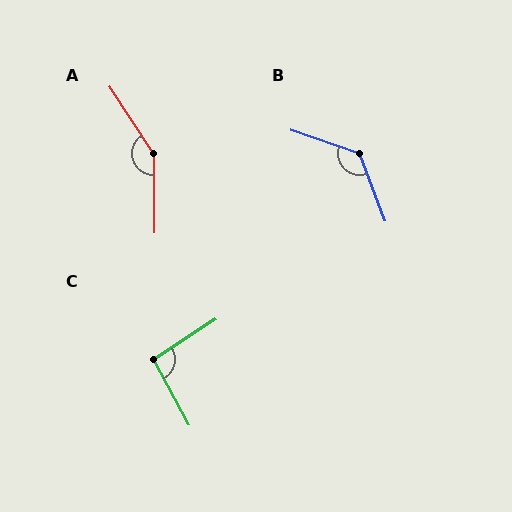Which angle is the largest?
A, at approximately 148 degrees.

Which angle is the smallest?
C, at approximately 94 degrees.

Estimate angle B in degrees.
Approximately 130 degrees.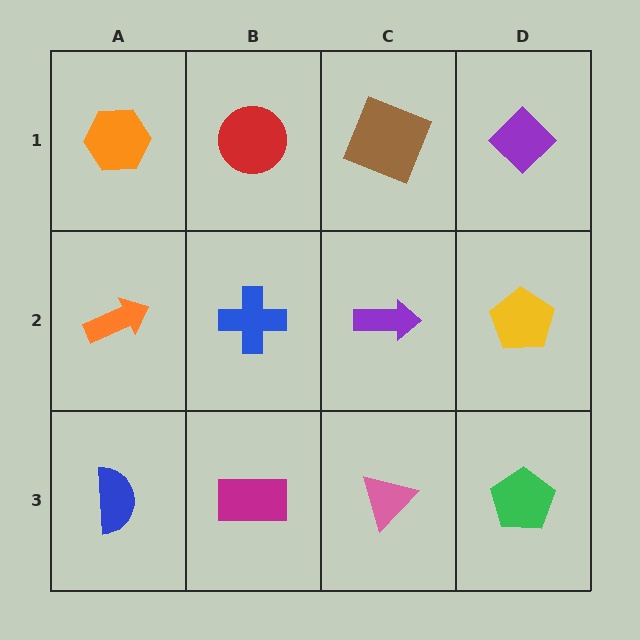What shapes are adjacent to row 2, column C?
A brown square (row 1, column C), a pink triangle (row 3, column C), a blue cross (row 2, column B), a yellow pentagon (row 2, column D).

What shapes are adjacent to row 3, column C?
A purple arrow (row 2, column C), a magenta rectangle (row 3, column B), a green pentagon (row 3, column D).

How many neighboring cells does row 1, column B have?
3.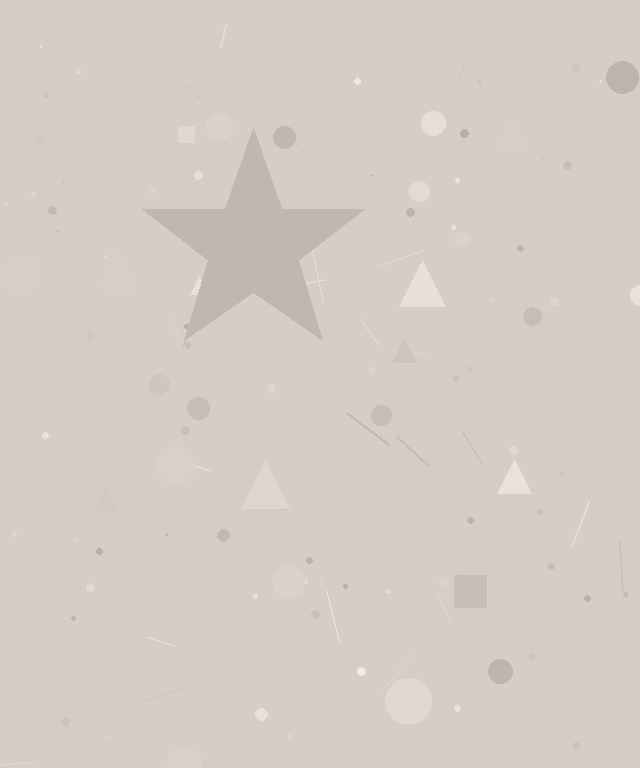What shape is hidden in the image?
A star is hidden in the image.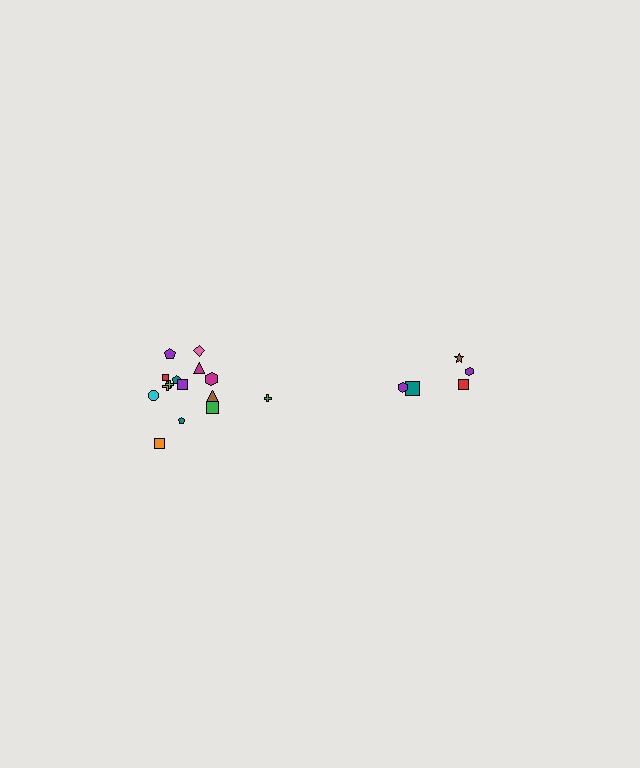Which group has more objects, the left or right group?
The left group.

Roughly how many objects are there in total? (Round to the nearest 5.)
Roughly 20 objects in total.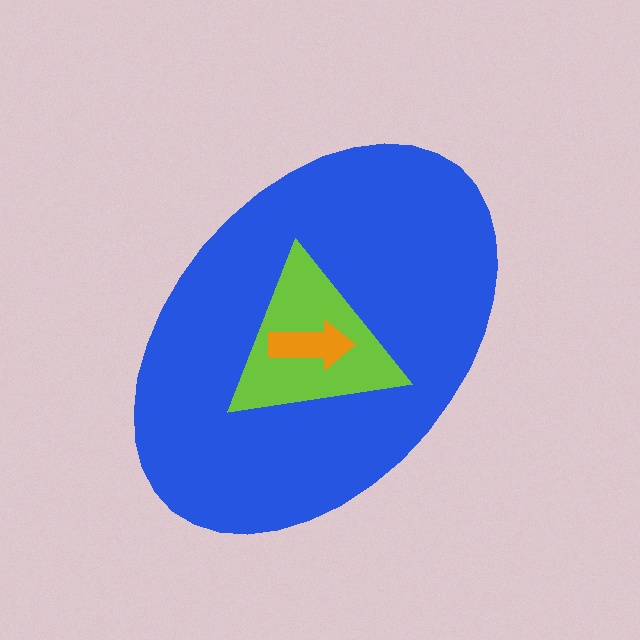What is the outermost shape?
The blue ellipse.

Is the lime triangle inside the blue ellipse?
Yes.